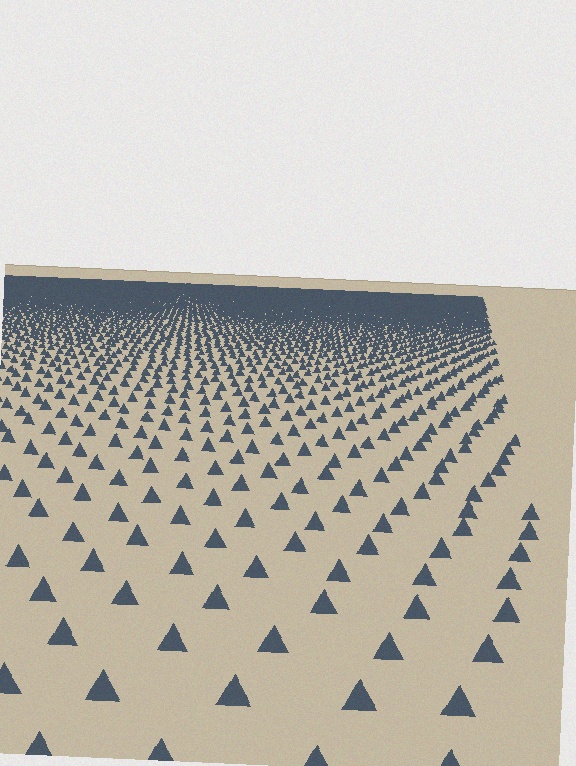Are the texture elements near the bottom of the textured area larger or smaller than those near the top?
Larger. Near the bottom, elements are closer to the viewer and appear at a bigger on-screen size.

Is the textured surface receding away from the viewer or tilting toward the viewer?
The surface is receding away from the viewer. Texture elements get smaller and denser toward the top.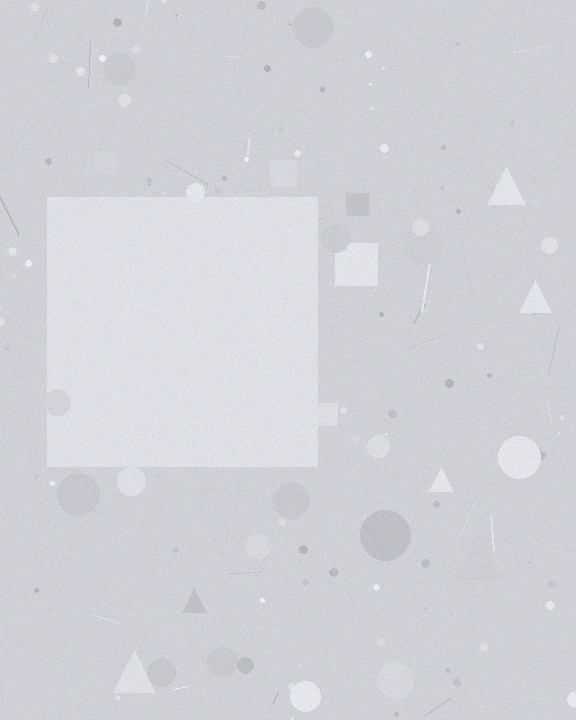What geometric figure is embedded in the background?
A square is embedded in the background.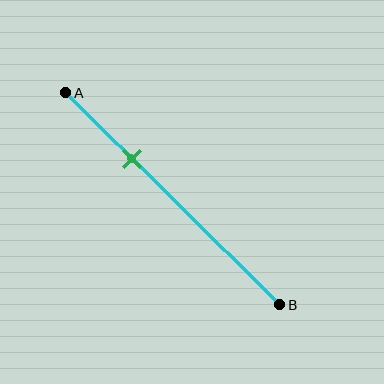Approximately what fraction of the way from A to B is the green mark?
The green mark is approximately 30% of the way from A to B.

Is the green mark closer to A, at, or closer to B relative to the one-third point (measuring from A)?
The green mark is approximately at the one-third point of segment AB.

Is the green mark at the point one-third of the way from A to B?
Yes, the mark is approximately at the one-third point.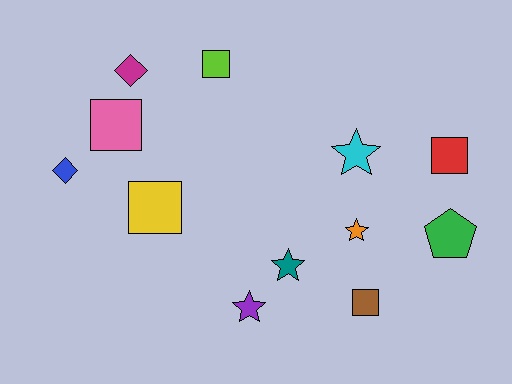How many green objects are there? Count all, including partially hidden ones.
There is 1 green object.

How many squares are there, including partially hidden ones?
There are 5 squares.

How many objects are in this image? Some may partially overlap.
There are 12 objects.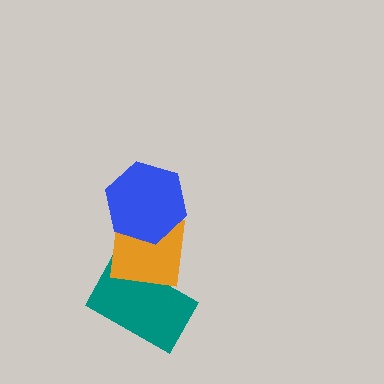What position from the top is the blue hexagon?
The blue hexagon is 1st from the top.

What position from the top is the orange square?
The orange square is 2nd from the top.